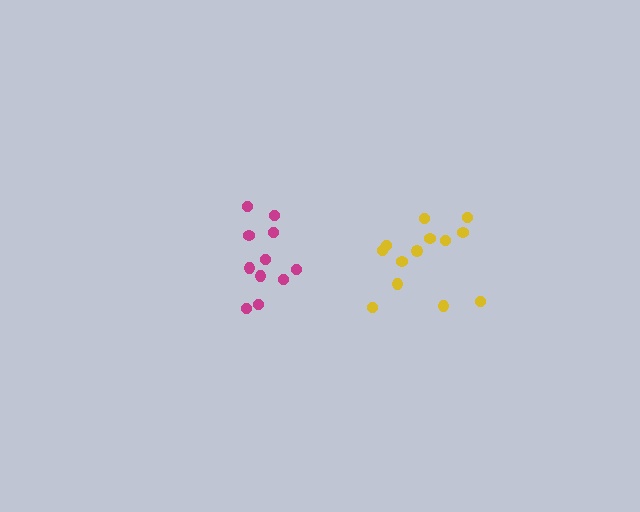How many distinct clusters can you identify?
There are 2 distinct clusters.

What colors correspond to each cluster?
The clusters are colored: magenta, yellow.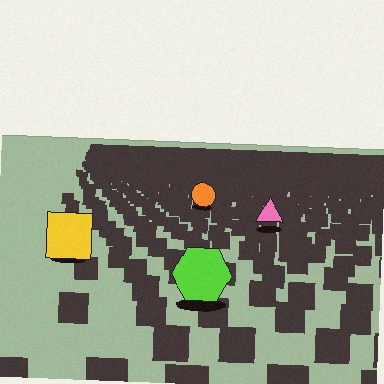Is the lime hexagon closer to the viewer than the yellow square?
Yes. The lime hexagon is closer — you can tell from the texture gradient: the ground texture is coarser near it.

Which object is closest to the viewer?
The lime hexagon is closest. The texture marks near it are larger and more spread out.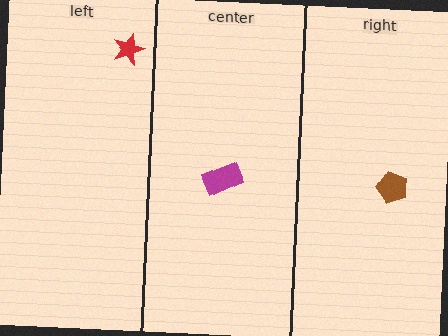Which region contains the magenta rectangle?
The center region.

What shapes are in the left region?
The red star.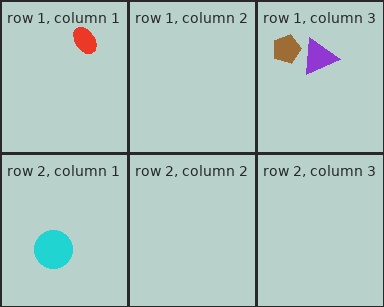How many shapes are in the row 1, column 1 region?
1.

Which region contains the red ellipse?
The row 1, column 1 region.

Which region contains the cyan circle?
The row 2, column 1 region.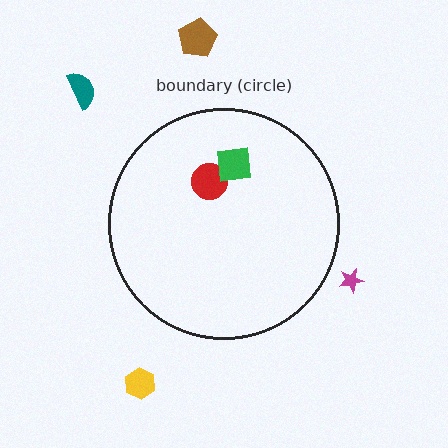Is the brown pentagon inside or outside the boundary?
Outside.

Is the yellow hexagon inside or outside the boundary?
Outside.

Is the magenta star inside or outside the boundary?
Outside.